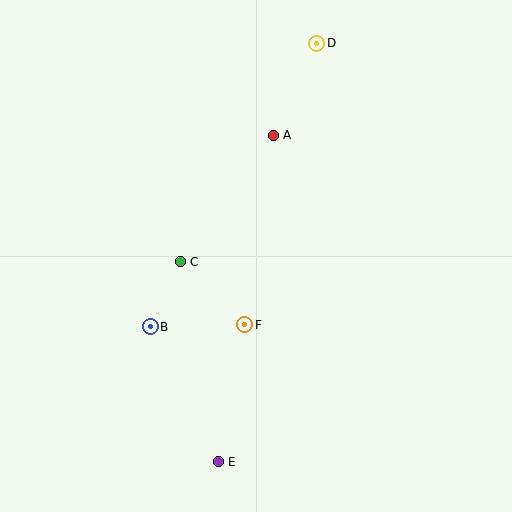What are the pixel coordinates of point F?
Point F is at (245, 325).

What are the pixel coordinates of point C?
Point C is at (180, 262).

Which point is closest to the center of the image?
Point F at (245, 325) is closest to the center.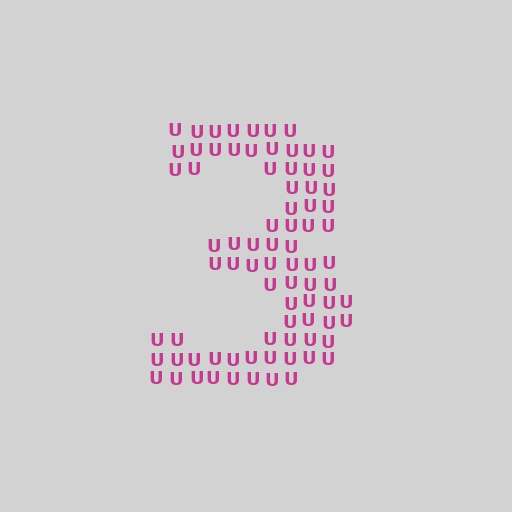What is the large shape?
The large shape is the digit 3.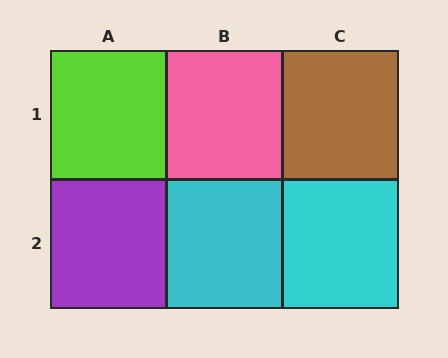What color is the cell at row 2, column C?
Cyan.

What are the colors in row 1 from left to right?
Lime, pink, brown.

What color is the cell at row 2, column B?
Cyan.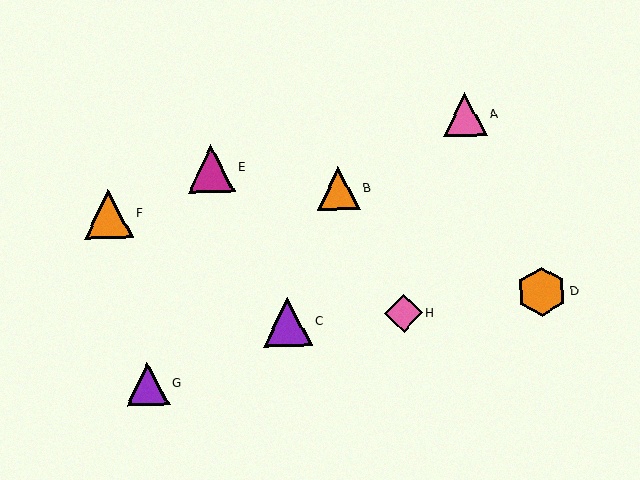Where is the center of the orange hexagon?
The center of the orange hexagon is at (542, 292).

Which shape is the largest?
The orange hexagon (labeled D) is the largest.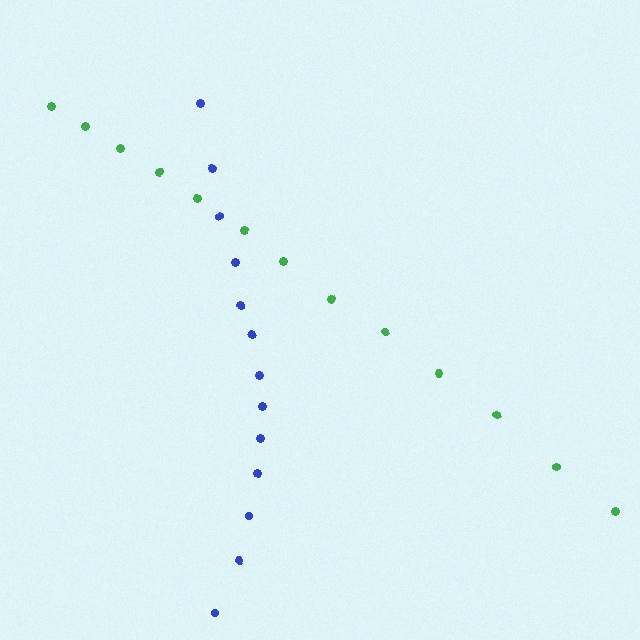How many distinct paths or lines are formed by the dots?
There are 2 distinct paths.